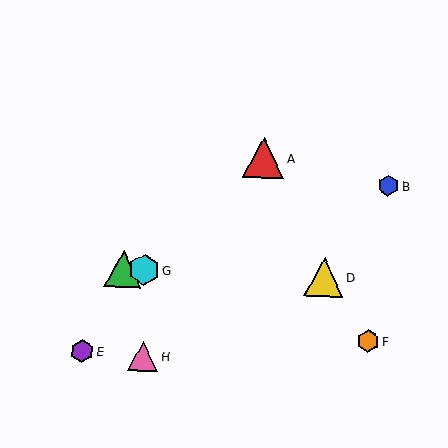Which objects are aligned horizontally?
Objects C, D, G are aligned horizontally.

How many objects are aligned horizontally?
3 objects (C, D, G) are aligned horizontally.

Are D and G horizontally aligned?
Yes, both are at y≈277.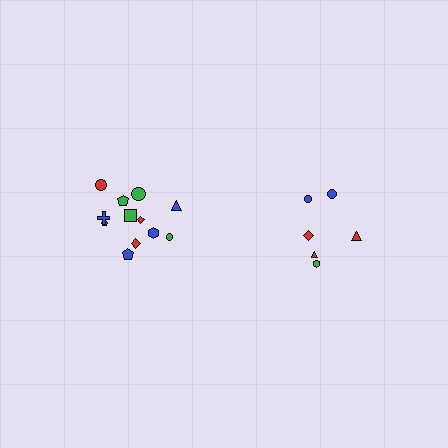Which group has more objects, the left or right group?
The left group.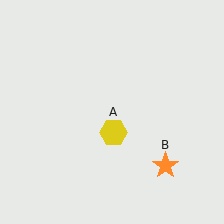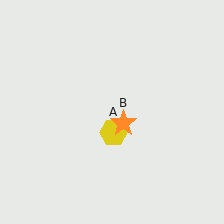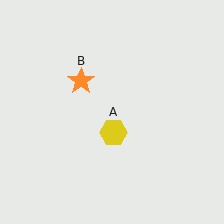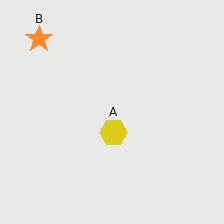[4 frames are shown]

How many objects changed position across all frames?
1 object changed position: orange star (object B).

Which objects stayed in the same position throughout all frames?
Yellow hexagon (object A) remained stationary.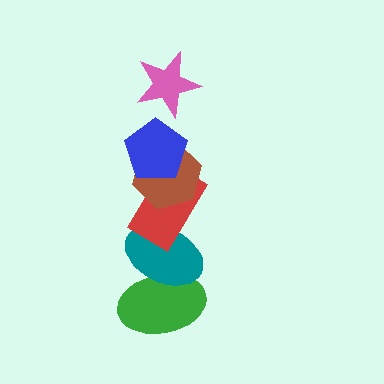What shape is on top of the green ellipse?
The teal ellipse is on top of the green ellipse.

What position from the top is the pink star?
The pink star is 1st from the top.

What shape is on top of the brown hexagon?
The blue pentagon is on top of the brown hexagon.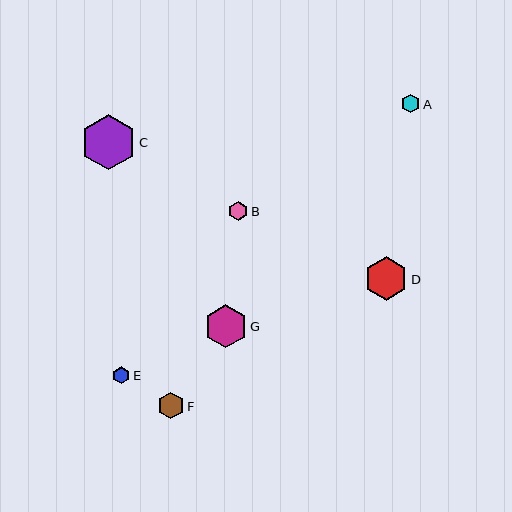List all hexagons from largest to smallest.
From largest to smallest: C, D, G, F, B, A, E.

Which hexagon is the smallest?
Hexagon E is the smallest with a size of approximately 17 pixels.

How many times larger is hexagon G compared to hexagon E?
Hexagon G is approximately 2.6 times the size of hexagon E.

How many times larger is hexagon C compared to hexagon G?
Hexagon C is approximately 1.3 times the size of hexagon G.